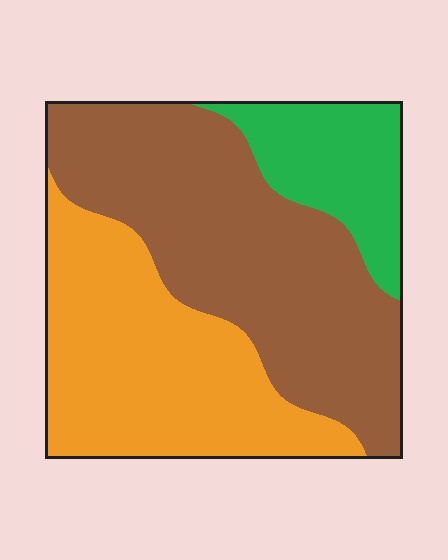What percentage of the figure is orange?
Orange takes up about three eighths (3/8) of the figure.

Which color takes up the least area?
Green, at roughly 15%.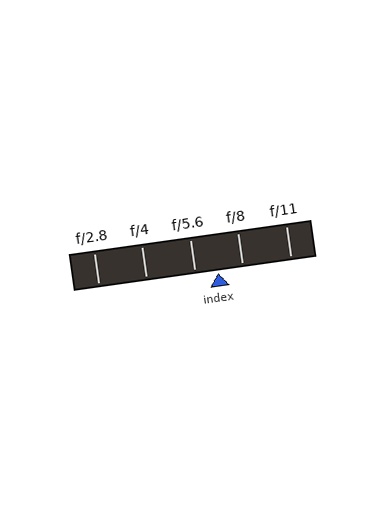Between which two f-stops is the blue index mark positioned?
The index mark is between f/5.6 and f/8.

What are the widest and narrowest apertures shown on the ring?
The widest aperture shown is f/2.8 and the narrowest is f/11.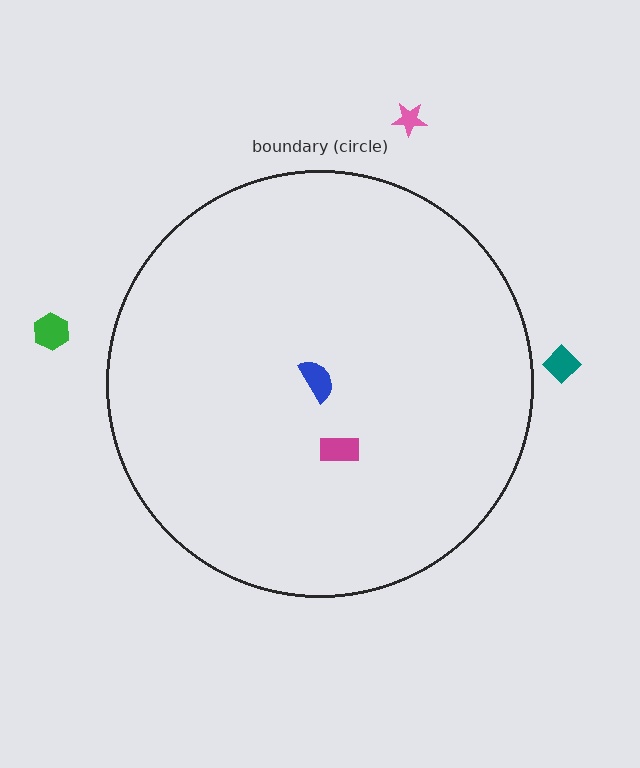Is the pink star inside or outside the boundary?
Outside.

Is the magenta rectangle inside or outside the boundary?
Inside.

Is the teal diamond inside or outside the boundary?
Outside.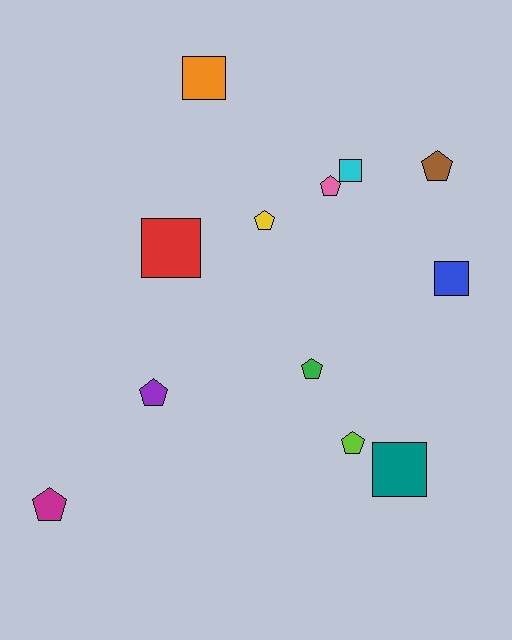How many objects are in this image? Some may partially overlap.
There are 12 objects.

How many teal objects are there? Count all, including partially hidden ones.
There is 1 teal object.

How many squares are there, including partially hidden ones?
There are 5 squares.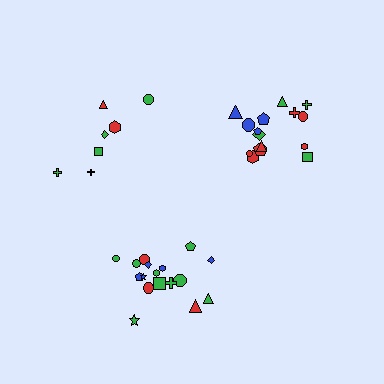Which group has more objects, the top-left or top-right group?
The top-right group.